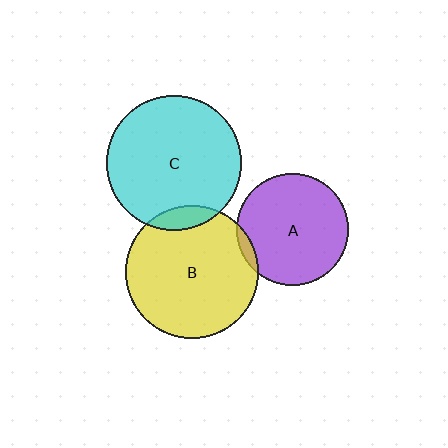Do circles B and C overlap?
Yes.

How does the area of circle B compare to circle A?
Approximately 1.4 times.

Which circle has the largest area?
Circle C (cyan).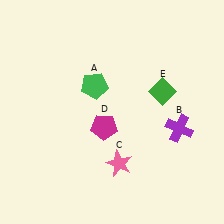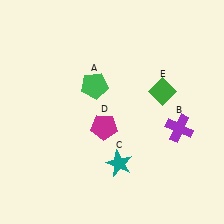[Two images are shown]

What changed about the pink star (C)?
In Image 1, C is pink. In Image 2, it changed to teal.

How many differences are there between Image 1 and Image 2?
There is 1 difference between the two images.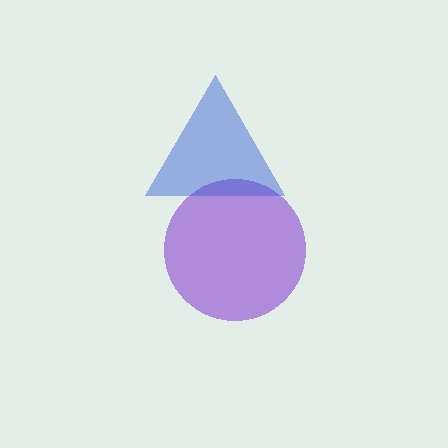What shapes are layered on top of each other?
The layered shapes are: a purple circle, a blue triangle.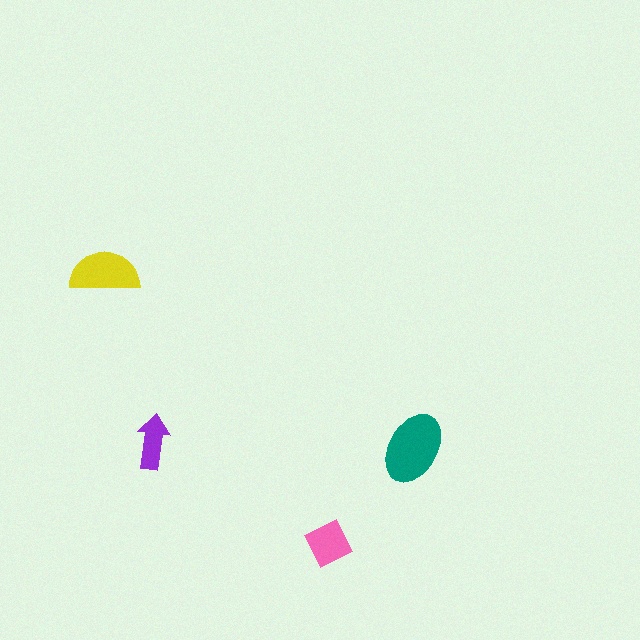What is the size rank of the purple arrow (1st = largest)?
4th.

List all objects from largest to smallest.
The teal ellipse, the yellow semicircle, the pink diamond, the purple arrow.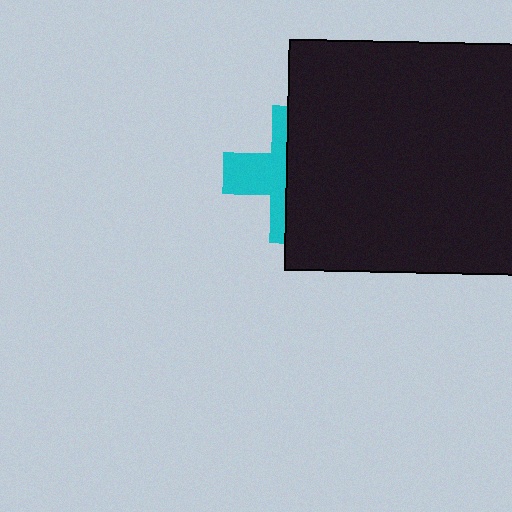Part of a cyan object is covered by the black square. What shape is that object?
It is a cross.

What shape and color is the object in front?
The object in front is a black square.